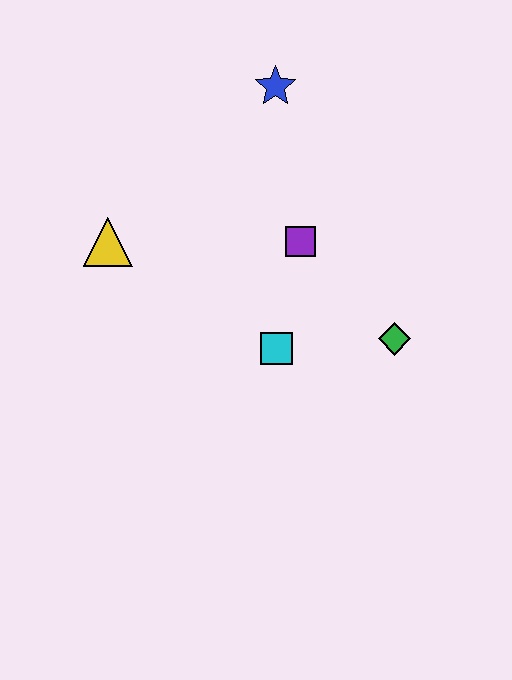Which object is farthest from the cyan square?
The blue star is farthest from the cyan square.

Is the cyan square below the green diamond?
Yes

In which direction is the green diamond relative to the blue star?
The green diamond is below the blue star.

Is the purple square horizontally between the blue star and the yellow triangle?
No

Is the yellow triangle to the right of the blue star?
No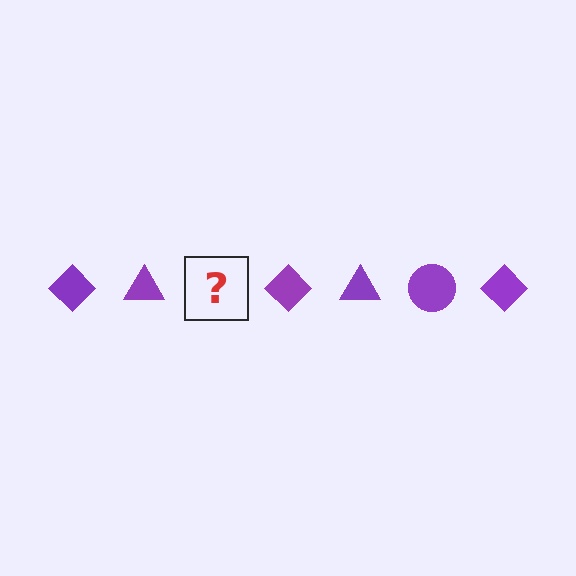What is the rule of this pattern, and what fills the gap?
The rule is that the pattern cycles through diamond, triangle, circle shapes in purple. The gap should be filled with a purple circle.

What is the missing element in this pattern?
The missing element is a purple circle.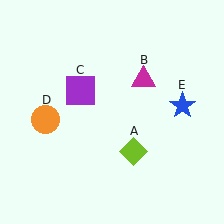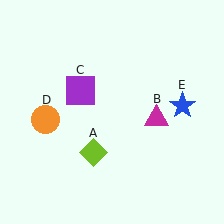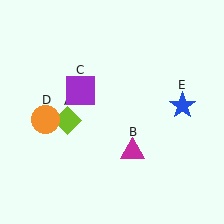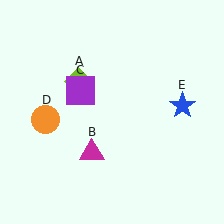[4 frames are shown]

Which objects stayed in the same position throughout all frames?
Purple square (object C) and orange circle (object D) and blue star (object E) remained stationary.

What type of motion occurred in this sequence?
The lime diamond (object A), magenta triangle (object B) rotated clockwise around the center of the scene.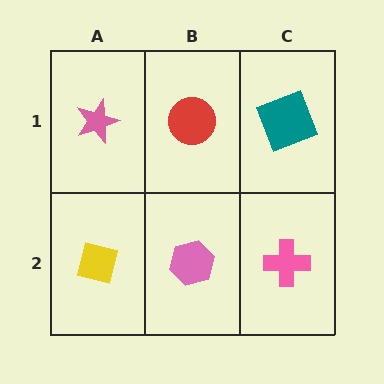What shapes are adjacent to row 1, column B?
A pink hexagon (row 2, column B), a pink star (row 1, column A), a teal square (row 1, column C).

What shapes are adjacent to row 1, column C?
A pink cross (row 2, column C), a red circle (row 1, column B).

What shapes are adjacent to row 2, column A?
A pink star (row 1, column A), a pink hexagon (row 2, column B).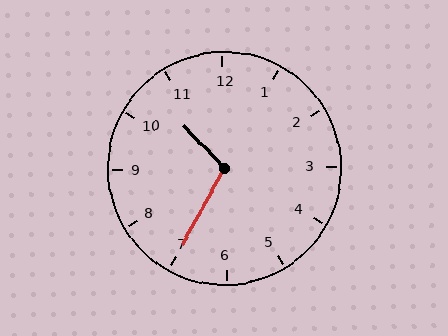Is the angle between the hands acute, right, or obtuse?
It is obtuse.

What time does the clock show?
10:35.